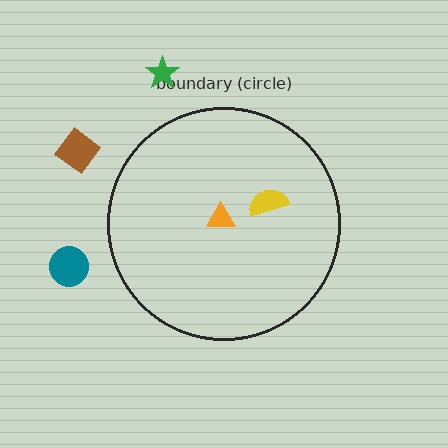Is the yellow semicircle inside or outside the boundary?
Inside.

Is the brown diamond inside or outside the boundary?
Outside.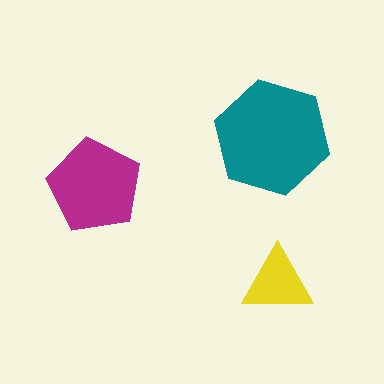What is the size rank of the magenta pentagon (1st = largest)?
2nd.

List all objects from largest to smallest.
The teal hexagon, the magenta pentagon, the yellow triangle.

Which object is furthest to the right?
The yellow triangle is rightmost.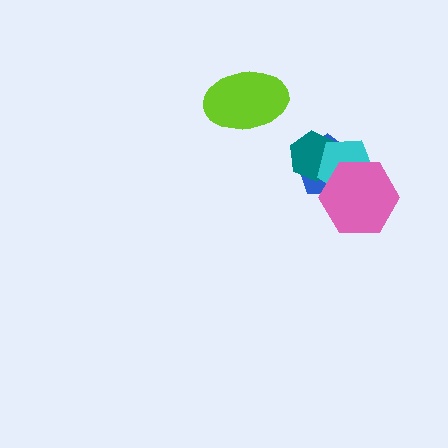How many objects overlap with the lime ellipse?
0 objects overlap with the lime ellipse.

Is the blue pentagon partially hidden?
Yes, it is partially covered by another shape.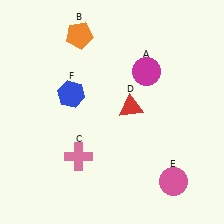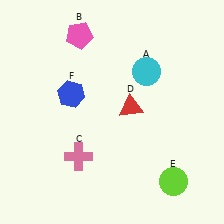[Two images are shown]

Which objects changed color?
A changed from magenta to cyan. B changed from orange to pink. E changed from pink to lime.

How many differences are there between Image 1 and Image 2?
There are 3 differences between the two images.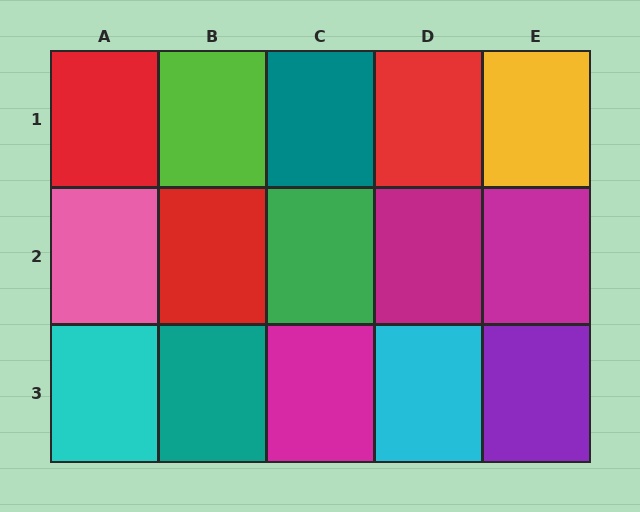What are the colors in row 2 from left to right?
Pink, red, green, magenta, magenta.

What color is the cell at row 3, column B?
Teal.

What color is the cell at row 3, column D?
Cyan.